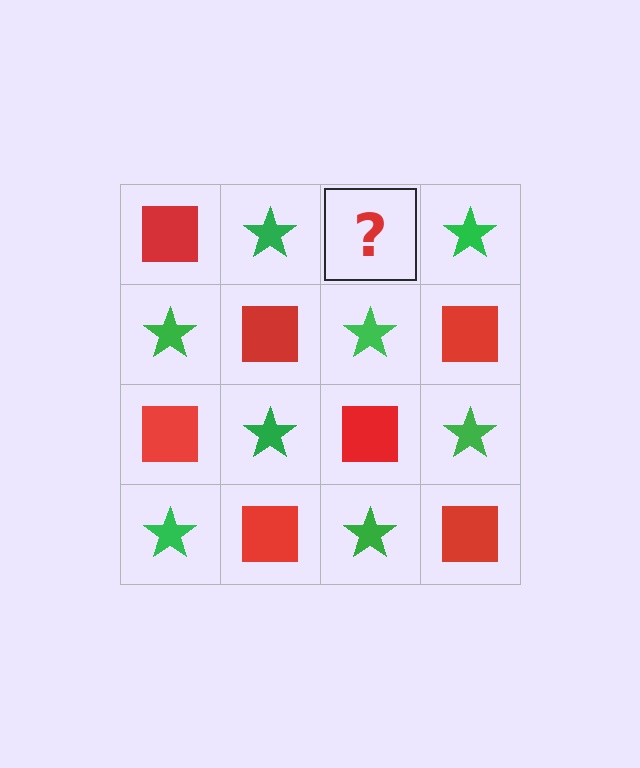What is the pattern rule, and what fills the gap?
The rule is that it alternates red square and green star in a checkerboard pattern. The gap should be filled with a red square.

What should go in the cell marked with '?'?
The missing cell should contain a red square.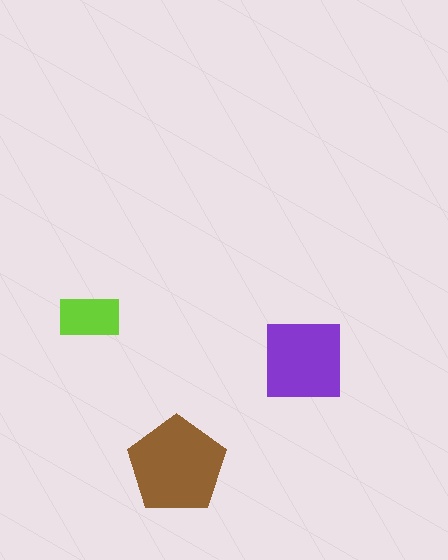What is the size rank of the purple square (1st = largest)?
2nd.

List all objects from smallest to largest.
The lime rectangle, the purple square, the brown pentagon.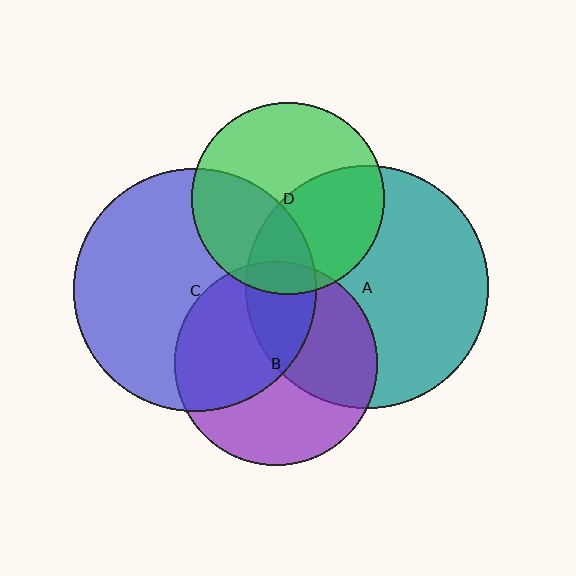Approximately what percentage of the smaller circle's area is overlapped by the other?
Approximately 20%.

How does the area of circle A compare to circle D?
Approximately 1.6 times.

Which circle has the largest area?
Circle A (teal).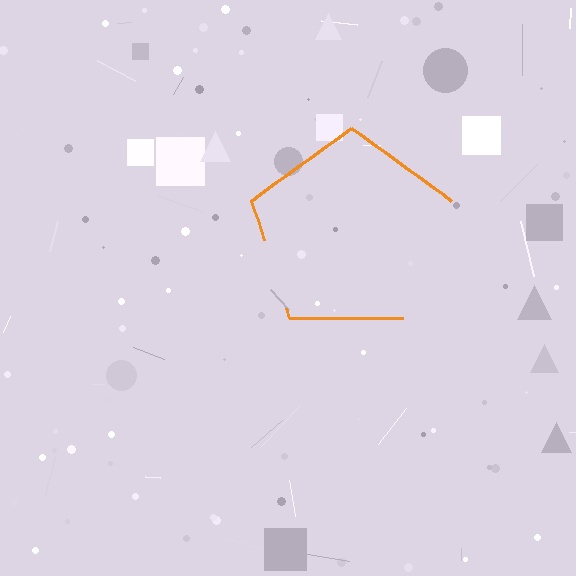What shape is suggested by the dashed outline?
The dashed outline suggests a pentagon.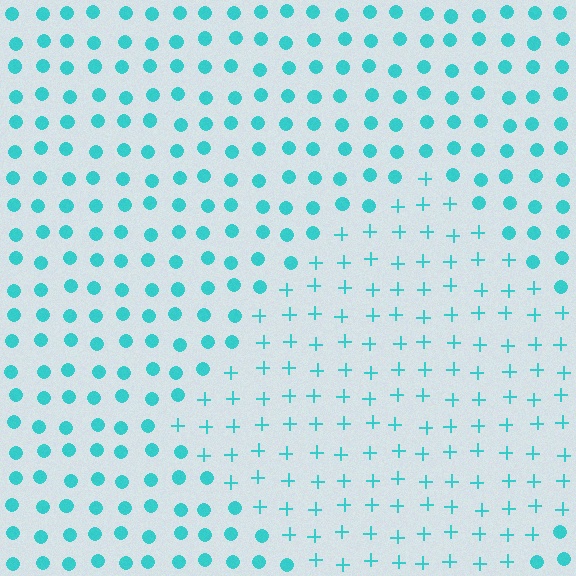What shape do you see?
I see a diamond.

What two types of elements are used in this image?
The image uses plus signs inside the diamond region and circles outside it.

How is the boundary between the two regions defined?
The boundary is defined by a change in element shape: plus signs inside vs. circles outside. All elements share the same color and spacing.